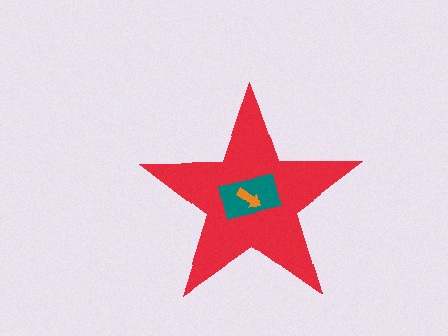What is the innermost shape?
The orange arrow.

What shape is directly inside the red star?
The teal rectangle.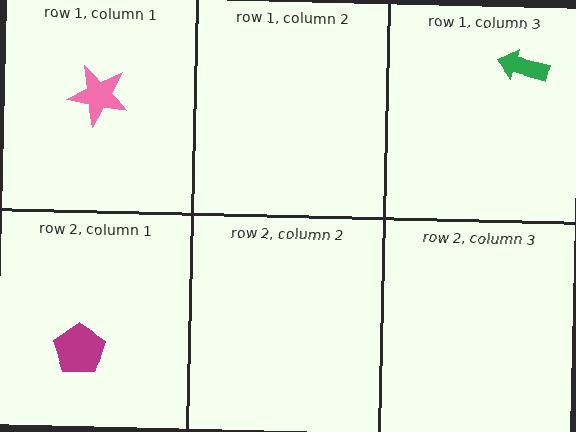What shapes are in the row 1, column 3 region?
The green arrow.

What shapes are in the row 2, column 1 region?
The magenta pentagon.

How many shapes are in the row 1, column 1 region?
1.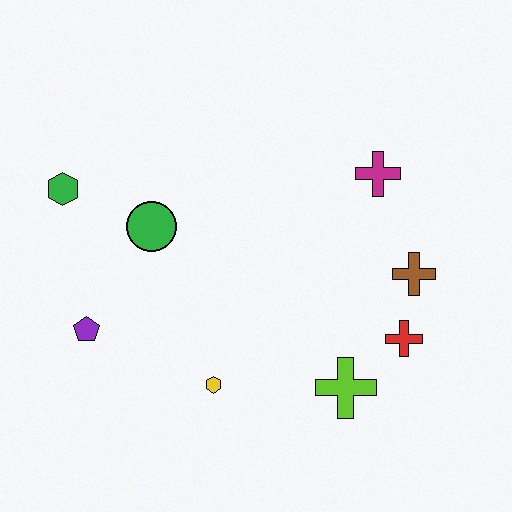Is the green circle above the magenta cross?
No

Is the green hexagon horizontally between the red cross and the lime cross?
No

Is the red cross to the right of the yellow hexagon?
Yes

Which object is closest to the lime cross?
The red cross is closest to the lime cross.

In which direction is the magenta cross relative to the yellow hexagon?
The magenta cross is above the yellow hexagon.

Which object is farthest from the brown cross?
The green hexagon is farthest from the brown cross.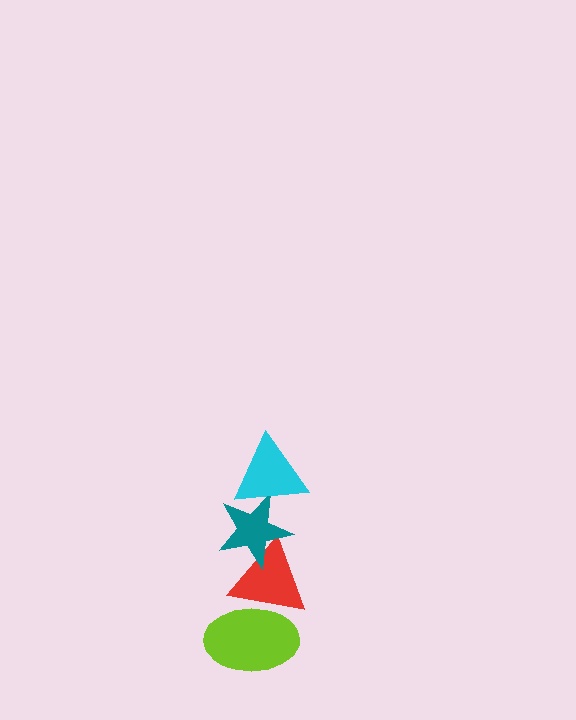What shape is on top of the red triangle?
The teal star is on top of the red triangle.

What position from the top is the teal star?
The teal star is 2nd from the top.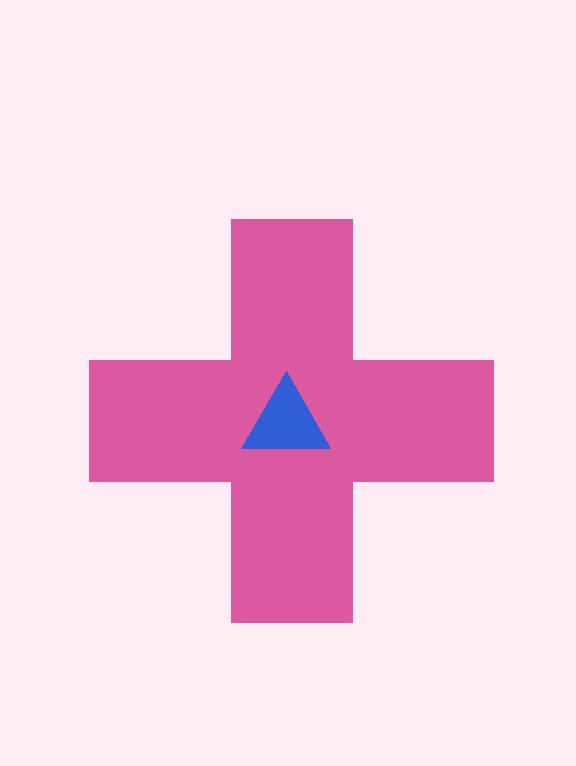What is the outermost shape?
The pink cross.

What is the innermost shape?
The blue triangle.